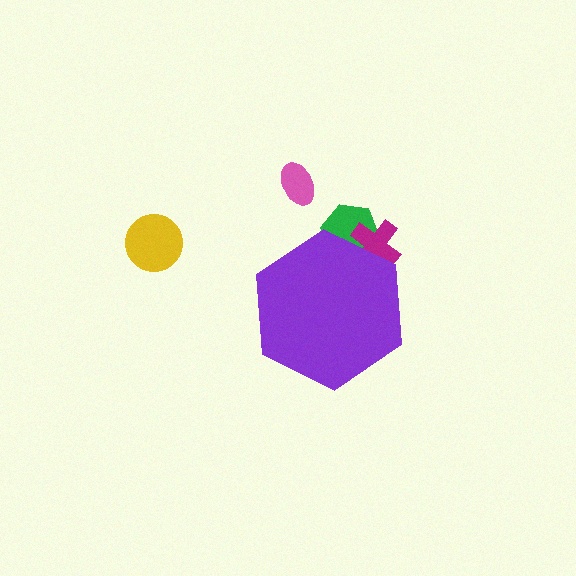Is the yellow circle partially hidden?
No, the yellow circle is fully visible.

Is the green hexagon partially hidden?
Yes, the green hexagon is partially hidden behind the purple hexagon.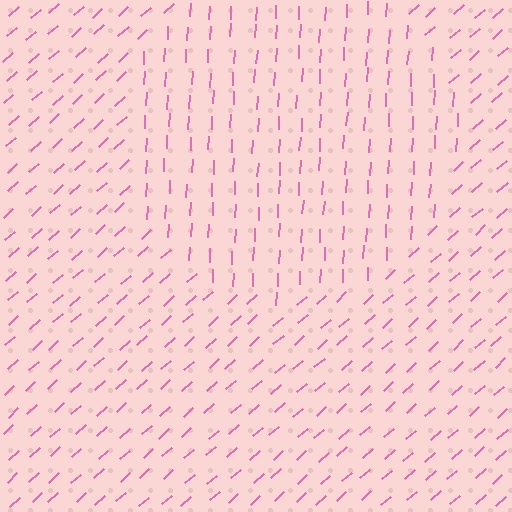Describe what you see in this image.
The image is filled with small pink line segments. A circle region in the image has lines oriented differently from the surrounding lines, creating a visible texture boundary.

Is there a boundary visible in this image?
Yes, there is a texture boundary formed by a change in line orientation.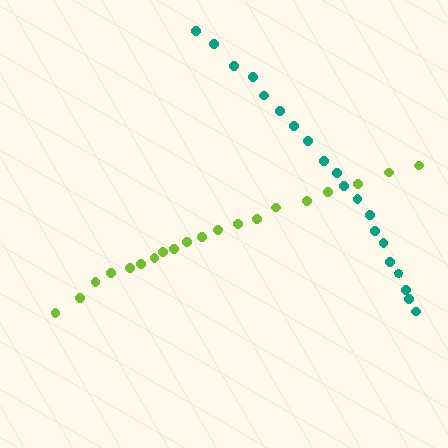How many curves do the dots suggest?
There are 2 distinct paths.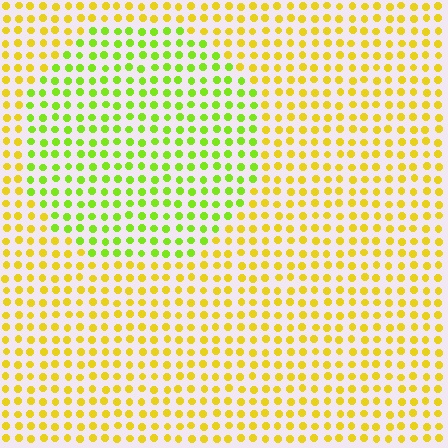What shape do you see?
I see a circle.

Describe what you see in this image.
The image is filled with small yellow elements in a uniform arrangement. A circle-shaped region is visible where the elements are tinted to a slightly different hue, forming a subtle color boundary.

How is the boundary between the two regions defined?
The boundary is defined purely by a slight shift in hue (about 39 degrees). Spacing, size, and orientation are identical on both sides.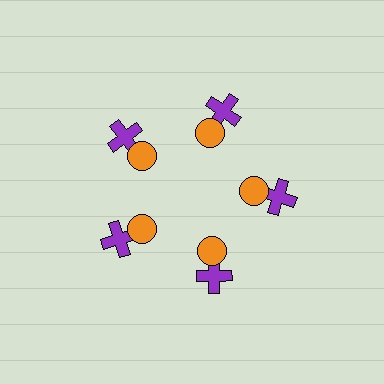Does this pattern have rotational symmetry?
Yes, this pattern has 5-fold rotational symmetry. It looks the same after rotating 72 degrees around the center.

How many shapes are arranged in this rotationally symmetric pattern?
There are 10 shapes, arranged in 5 groups of 2.